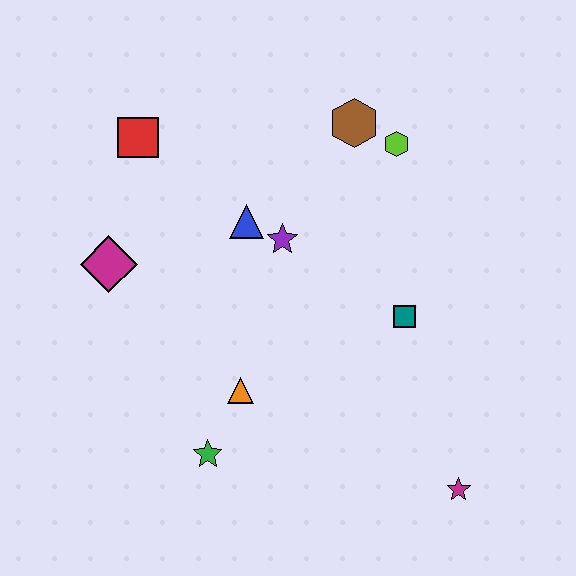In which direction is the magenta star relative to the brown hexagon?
The magenta star is below the brown hexagon.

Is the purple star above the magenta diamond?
Yes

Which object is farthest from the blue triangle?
The magenta star is farthest from the blue triangle.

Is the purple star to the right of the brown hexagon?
No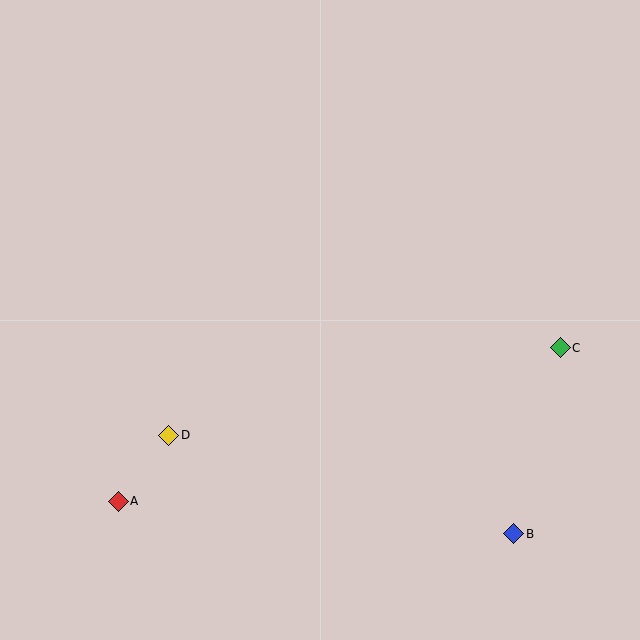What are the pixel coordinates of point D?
Point D is at (169, 435).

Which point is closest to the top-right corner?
Point C is closest to the top-right corner.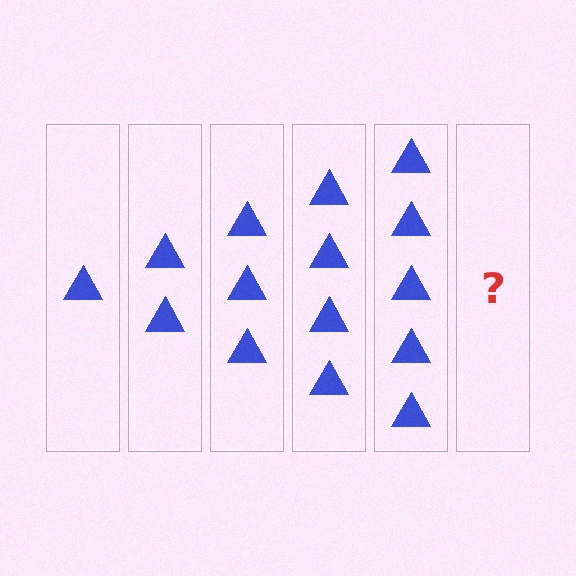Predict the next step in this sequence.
The next step is 6 triangles.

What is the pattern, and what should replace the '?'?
The pattern is that each step adds one more triangle. The '?' should be 6 triangles.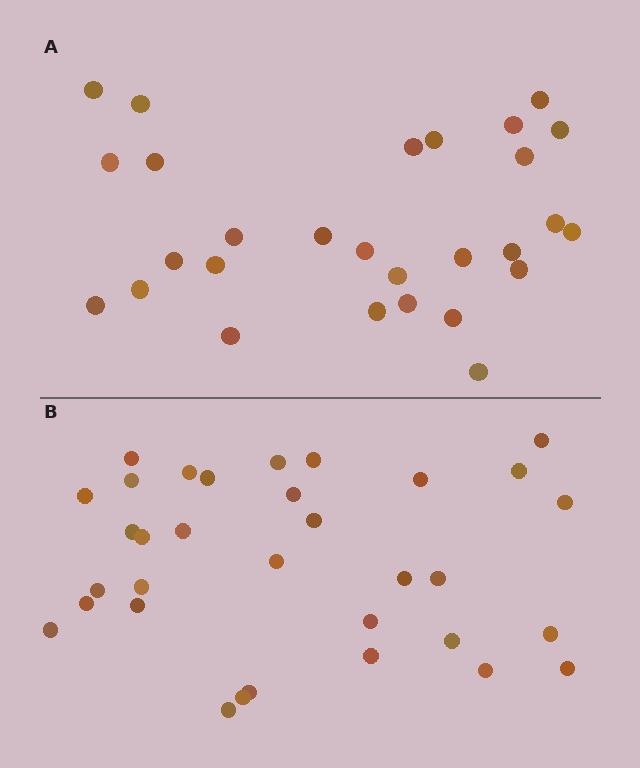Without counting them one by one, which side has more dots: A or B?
Region B (the bottom region) has more dots.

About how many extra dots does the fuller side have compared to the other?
Region B has about 5 more dots than region A.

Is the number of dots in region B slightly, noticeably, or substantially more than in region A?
Region B has only slightly more — the two regions are fairly close. The ratio is roughly 1.2 to 1.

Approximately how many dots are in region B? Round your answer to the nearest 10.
About 30 dots. (The exact count is 33, which rounds to 30.)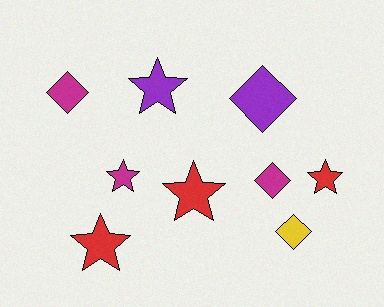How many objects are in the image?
There are 9 objects.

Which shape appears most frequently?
Star, with 5 objects.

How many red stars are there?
There are 3 red stars.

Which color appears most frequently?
Red, with 3 objects.